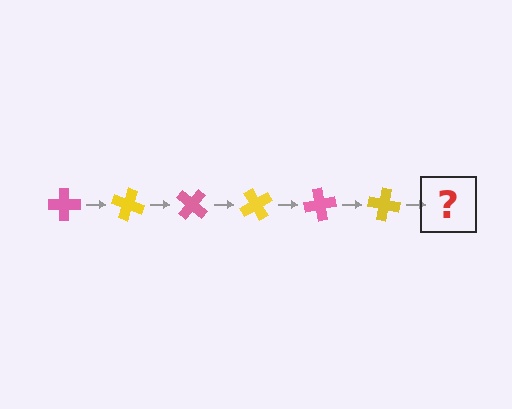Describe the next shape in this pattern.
It should be a pink cross, rotated 120 degrees from the start.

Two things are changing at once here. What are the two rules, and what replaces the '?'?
The two rules are that it rotates 20 degrees each step and the color cycles through pink and yellow. The '?' should be a pink cross, rotated 120 degrees from the start.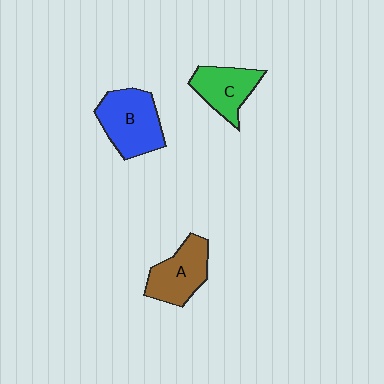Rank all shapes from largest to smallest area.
From largest to smallest: B (blue), A (brown), C (green).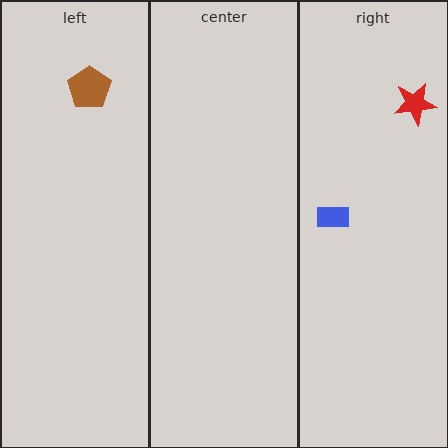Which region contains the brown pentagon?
The left region.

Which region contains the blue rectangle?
The right region.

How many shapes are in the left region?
1.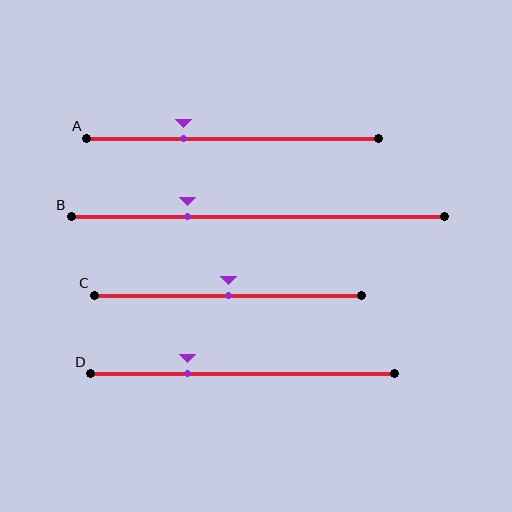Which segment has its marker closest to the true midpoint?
Segment C has its marker closest to the true midpoint.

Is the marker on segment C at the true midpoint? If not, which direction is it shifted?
Yes, the marker on segment C is at the true midpoint.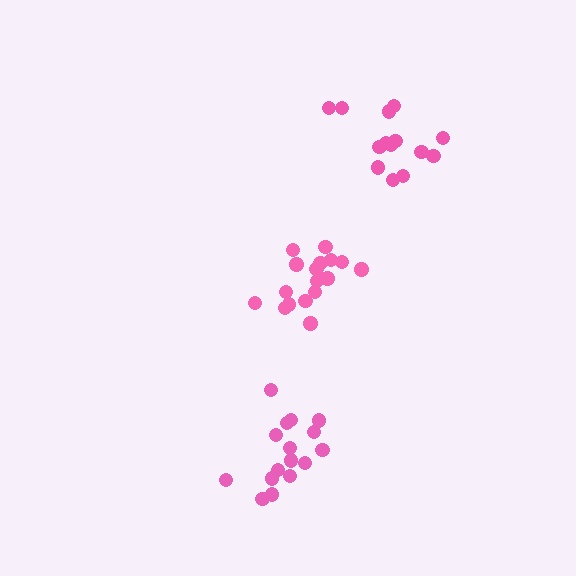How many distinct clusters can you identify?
There are 3 distinct clusters.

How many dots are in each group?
Group 1: 14 dots, Group 2: 16 dots, Group 3: 17 dots (47 total).